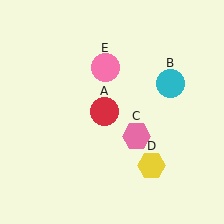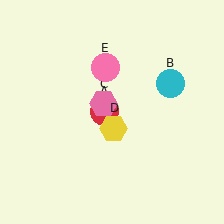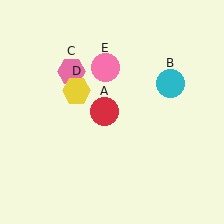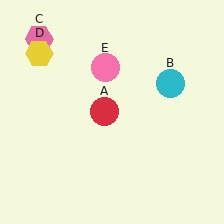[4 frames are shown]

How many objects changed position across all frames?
2 objects changed position: pink hexagon (object C), yellow hexagon (object D).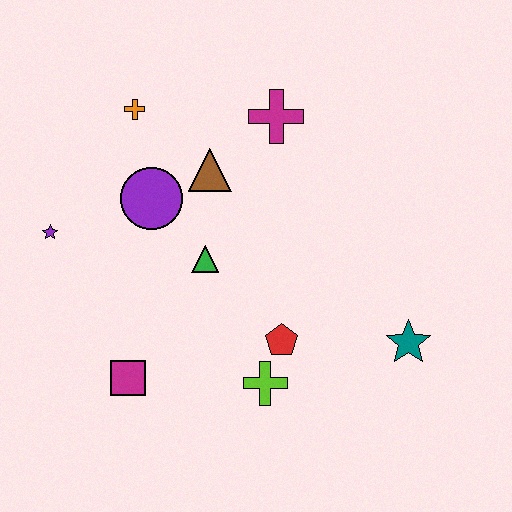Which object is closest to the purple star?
The purple circle is closest to the purple star.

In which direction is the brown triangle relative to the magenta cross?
The brown triangle is to the left of the magenta cross.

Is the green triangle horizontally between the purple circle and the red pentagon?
Yes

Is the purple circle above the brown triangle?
No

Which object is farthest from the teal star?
The purple star is farthest from the teal star.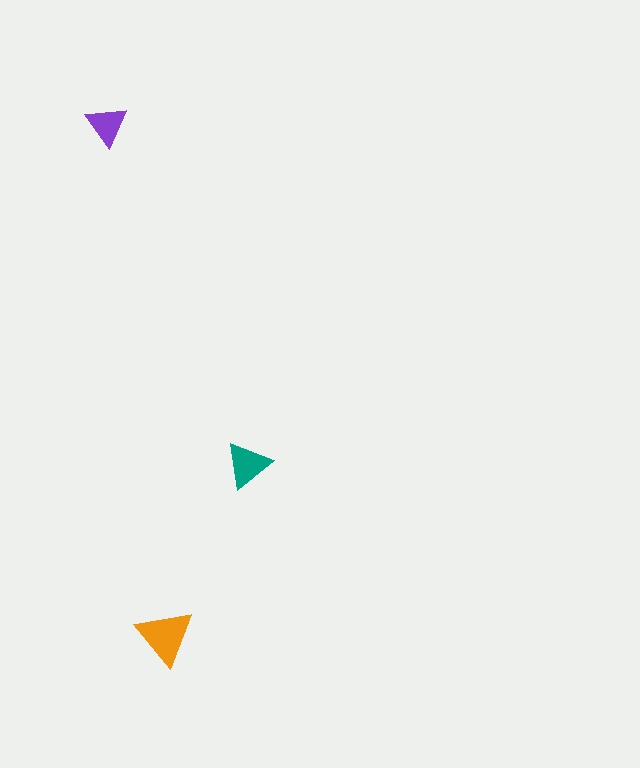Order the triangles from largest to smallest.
the orange one, the teal one, the purple one.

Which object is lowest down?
The orange triangle is bottommost.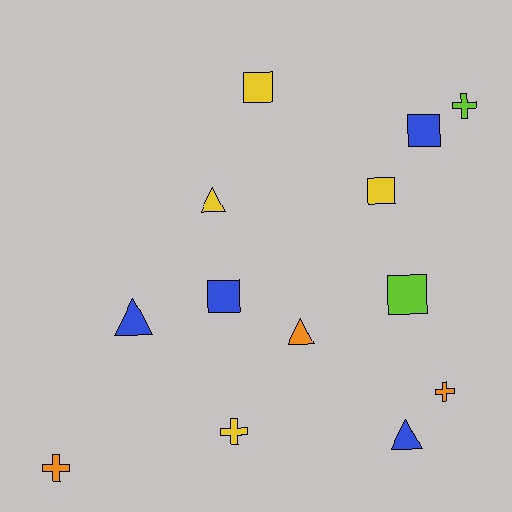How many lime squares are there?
There is 1 lime square.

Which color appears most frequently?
Yellow, with 4 objects.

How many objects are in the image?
There are 13 objects.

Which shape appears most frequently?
Square, with 5 objects.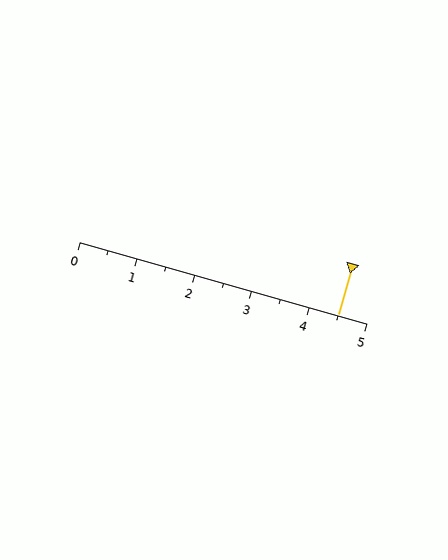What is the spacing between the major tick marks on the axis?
The major ticks are spaced 1 apart.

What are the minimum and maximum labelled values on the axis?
The axis runs from 0 to 5.